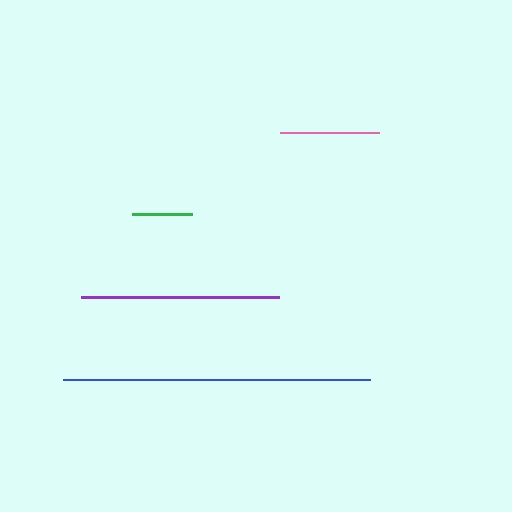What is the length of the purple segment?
The purple segment is approximately 199 pixels long.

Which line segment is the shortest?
The green line is the shortest at approximately 60 pixels.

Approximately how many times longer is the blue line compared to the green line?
The blue line is approximately 5.1 times the length of the green line.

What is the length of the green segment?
The green segment is approximately 60 pixels long.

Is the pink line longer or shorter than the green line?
The pink line is longer than the green line.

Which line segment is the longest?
The blue line is the longest at approximately 307 pixels.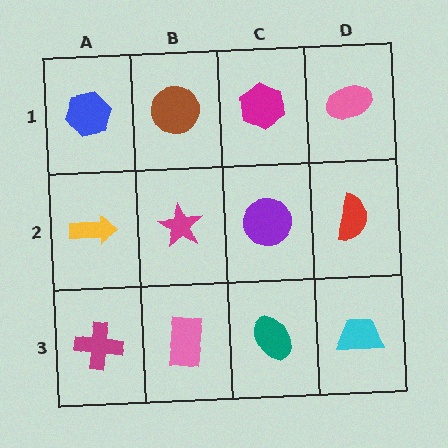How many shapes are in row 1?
4 shapes.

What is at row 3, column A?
A magenta cross.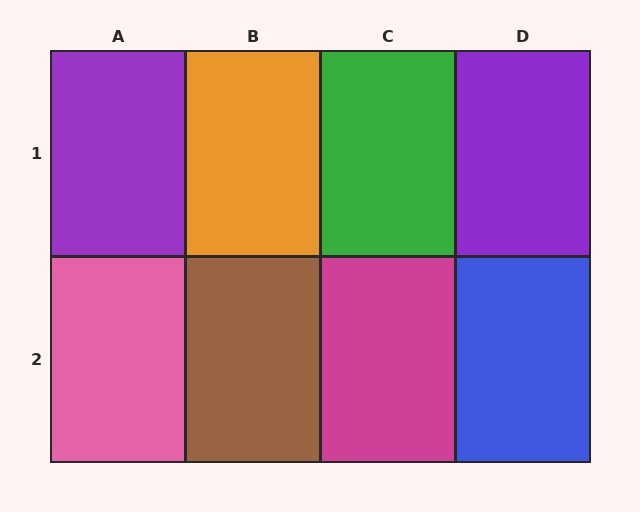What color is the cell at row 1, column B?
Orange.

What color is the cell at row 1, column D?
Purple.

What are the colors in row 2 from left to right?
Pink, brown, magenta, blue.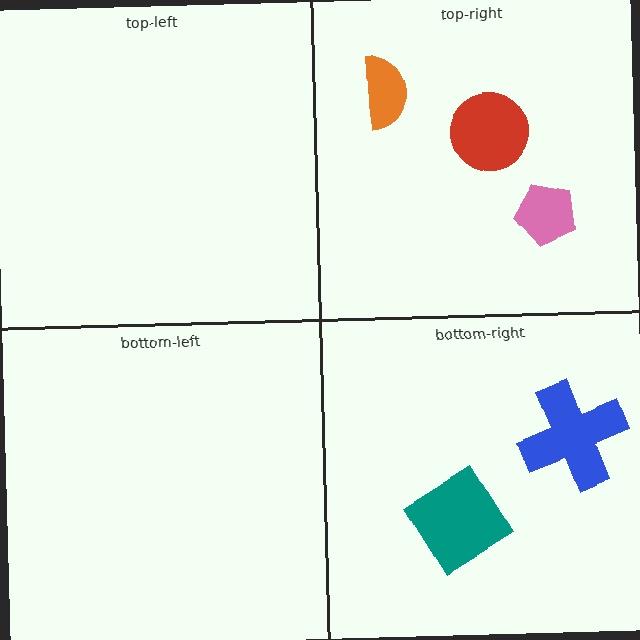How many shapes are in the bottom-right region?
2.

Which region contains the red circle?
The top-right region.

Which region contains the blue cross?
The bottom-right region.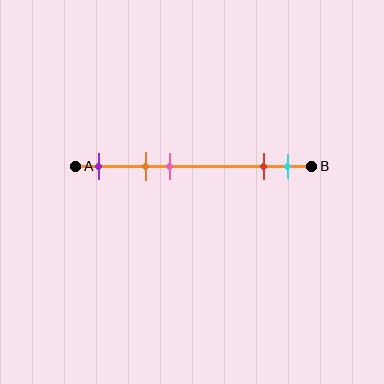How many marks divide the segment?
There are 5 marks dividing the segment.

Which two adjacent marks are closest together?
The red and cyan marks are the closest adjacent pair.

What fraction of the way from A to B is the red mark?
The red mark is approximately 80% (0.8) of the way from A to B.